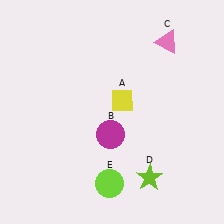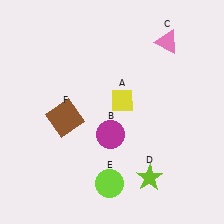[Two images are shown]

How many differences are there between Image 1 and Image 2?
There is 1 difference between the two images.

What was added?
A brown square (F) was added in Image 2.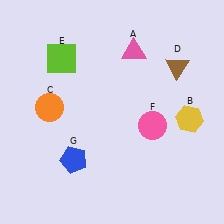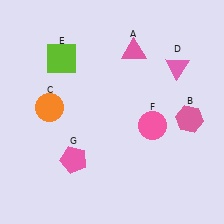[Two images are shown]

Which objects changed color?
B changed from yellow to pink. D changed from brown to pink. G changed from blue to pink.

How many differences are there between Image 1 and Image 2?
There are 3 differences between the two images.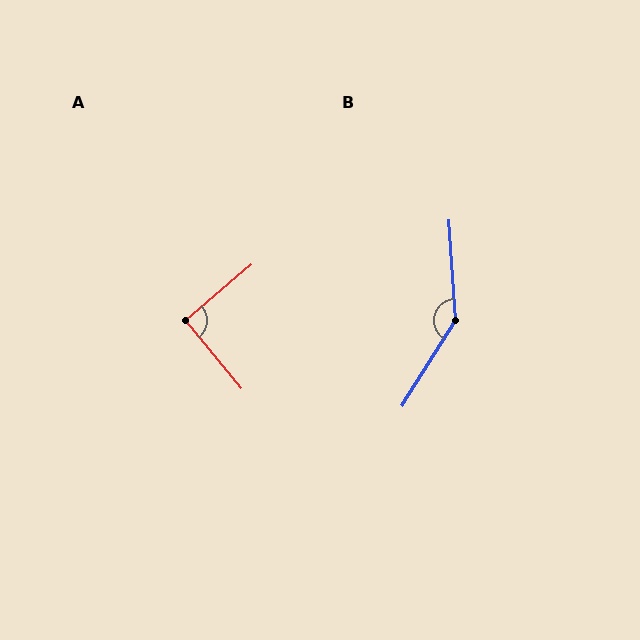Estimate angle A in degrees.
Approximately 90 degrees.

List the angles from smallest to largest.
A (90°), B (144°).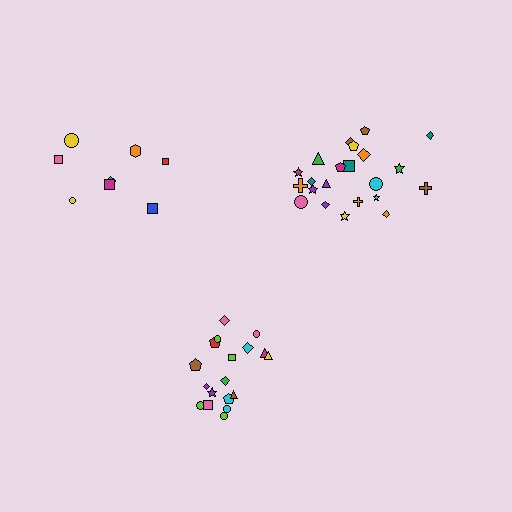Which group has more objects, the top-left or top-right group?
The top-right group.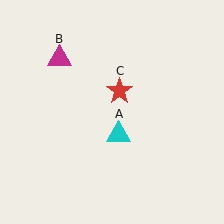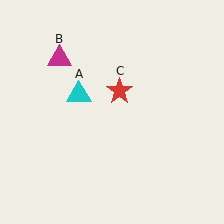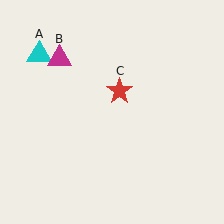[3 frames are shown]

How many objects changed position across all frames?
1 object changed position: cyan triangle (object A).